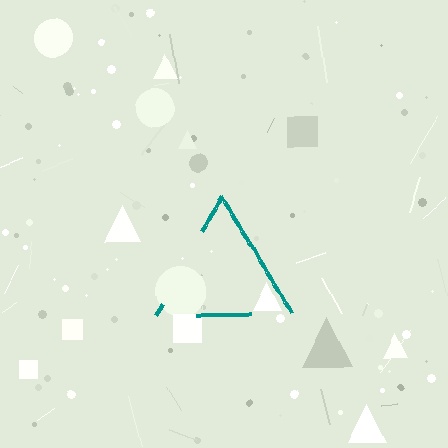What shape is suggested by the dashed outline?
The dashed outline suggests a triangle.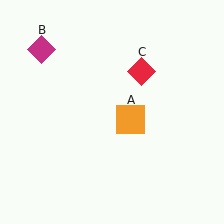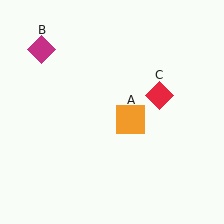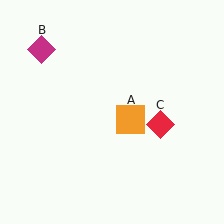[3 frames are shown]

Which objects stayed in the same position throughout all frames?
Orange square (object A) and magenta diamond (object B) remained stationary.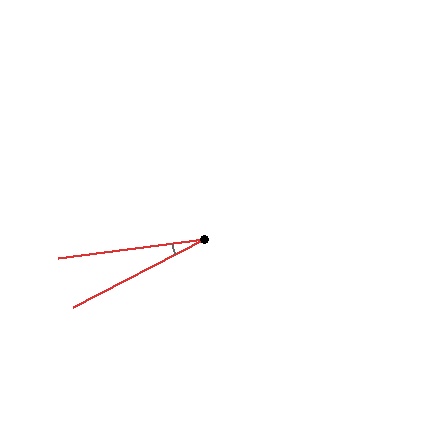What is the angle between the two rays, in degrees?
Approximately 20 degrees.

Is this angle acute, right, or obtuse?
It is acute.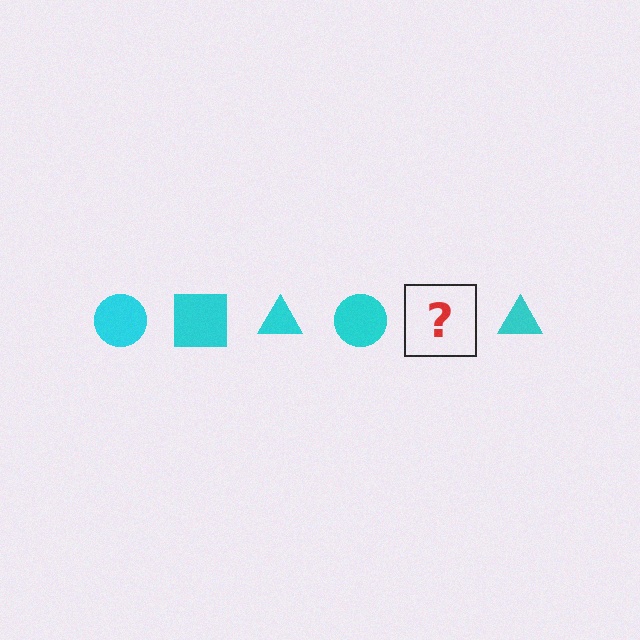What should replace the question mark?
The question mark should be replaced with a cyan square.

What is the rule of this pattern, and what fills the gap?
The rule is that the pattern cycles through circle, square, triangle shapes in cyan. The gap should be filled with a cyan square.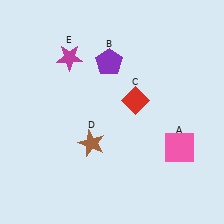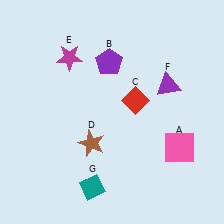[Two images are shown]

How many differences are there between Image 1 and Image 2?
There are 2 differences between the two images.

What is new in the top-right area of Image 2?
A purple triangle (F) was added in the top-right area of Image 2.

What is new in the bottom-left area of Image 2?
A teal diamond (G) was added in the bottom-left area of Image 2.